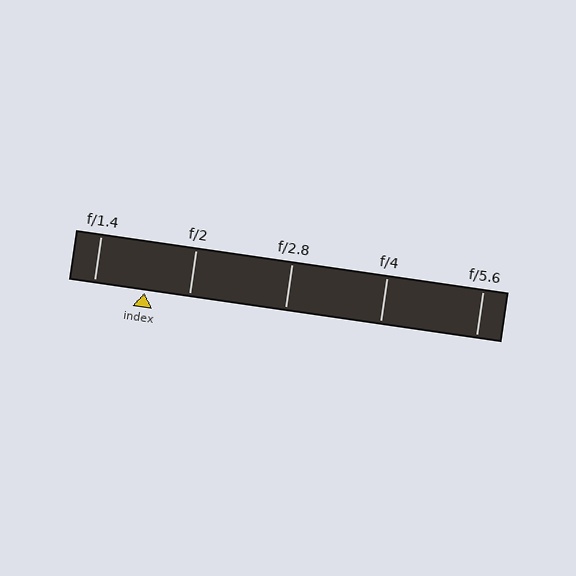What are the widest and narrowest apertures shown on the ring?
The widest aperture shown is f/1.4 and the narrowest is f/5.6.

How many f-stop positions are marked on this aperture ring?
There are 5 f-stop positions marked.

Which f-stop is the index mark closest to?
The index mark is closest to f/2.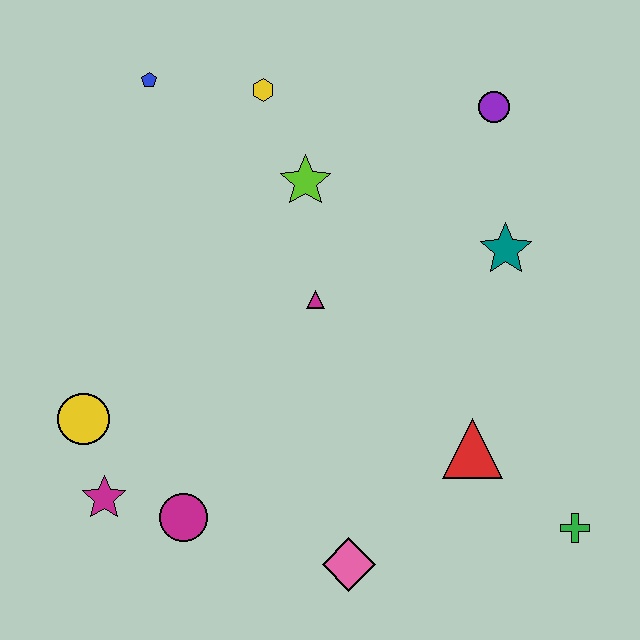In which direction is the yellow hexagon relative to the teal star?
The yellow hexagon is to the left of the teal star.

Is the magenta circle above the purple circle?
No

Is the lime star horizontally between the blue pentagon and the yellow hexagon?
No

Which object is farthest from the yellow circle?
The purple circle is farthest from the yellow circle.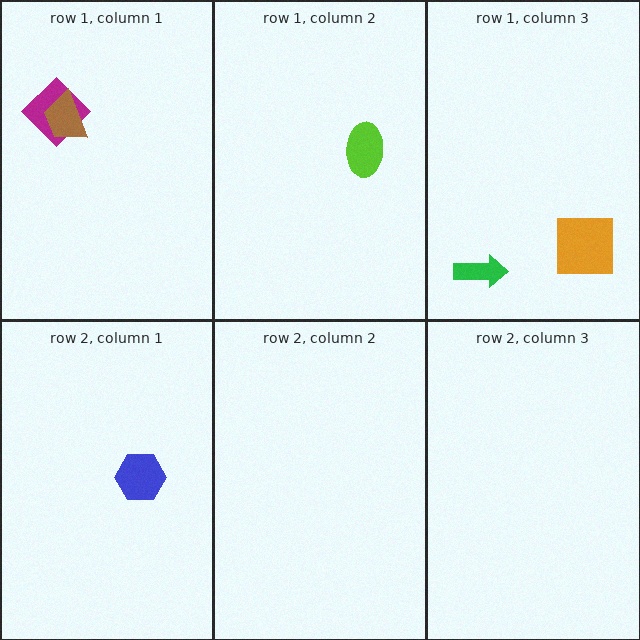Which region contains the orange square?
The row 1, column 3 region.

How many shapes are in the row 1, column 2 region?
1.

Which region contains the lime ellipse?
The row 1, column 2 region.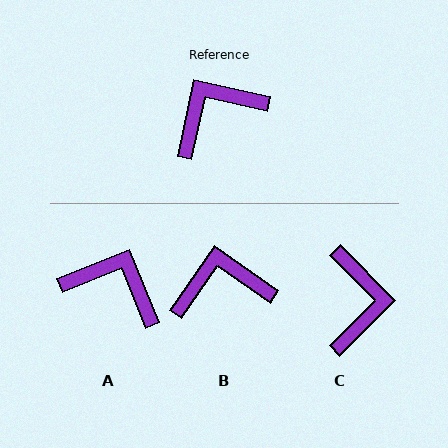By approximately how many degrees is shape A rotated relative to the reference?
Approximately 56 degrees clockwise.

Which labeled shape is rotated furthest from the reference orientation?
C, about 123 degrees away.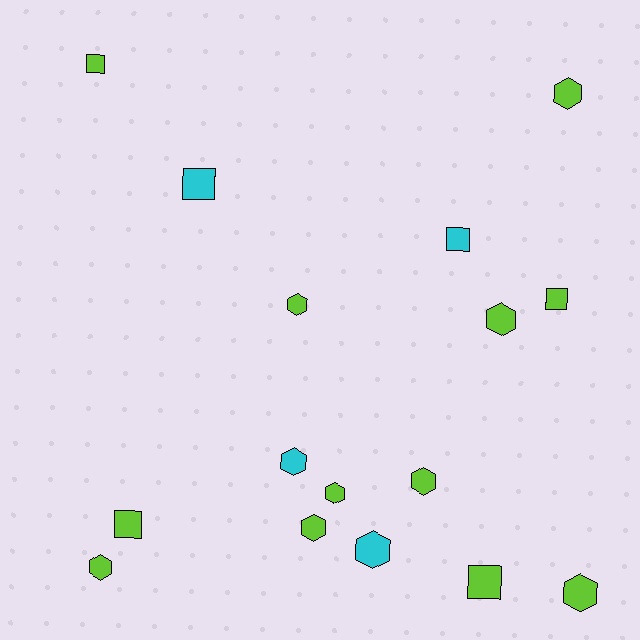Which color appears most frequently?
Lime, with 12 objects.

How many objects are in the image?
There are 16 objects.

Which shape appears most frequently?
Hexagon, with 10 objects.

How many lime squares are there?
There are 4 lime squares.